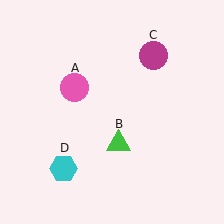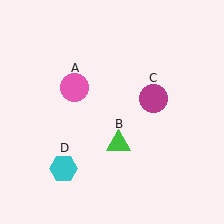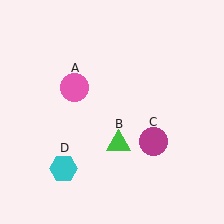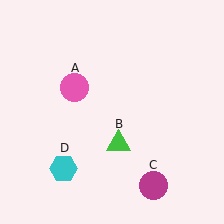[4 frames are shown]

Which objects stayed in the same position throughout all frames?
Pink circle (object A) and green triangle (object B) and cyan hexagon (object D) remained stationary.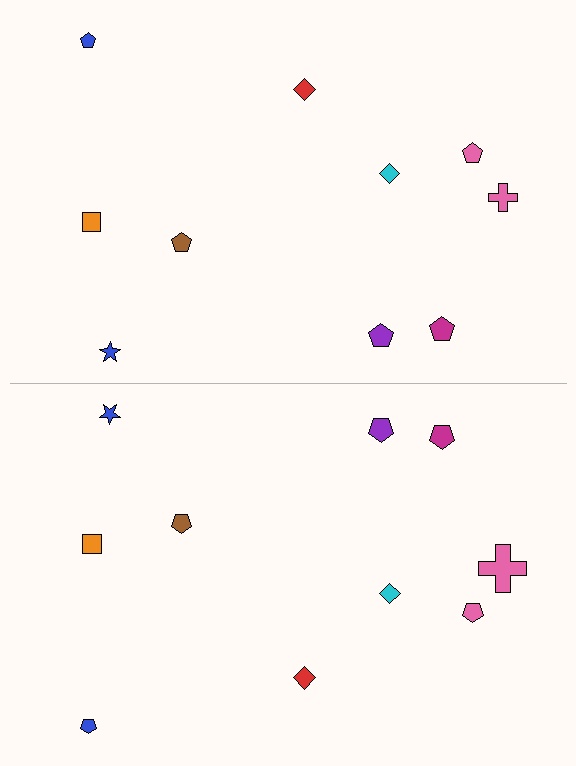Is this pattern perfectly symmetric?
No, the pattern is not perfectly symmetric. The pink cross on the bottom side has a different size than its mirror counterpart.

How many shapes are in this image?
There are 20 shapes in this image.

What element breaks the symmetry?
The pink cross on the bottom side has a different size than its mirror counterpart.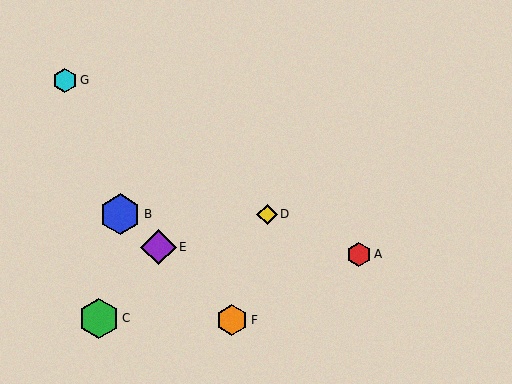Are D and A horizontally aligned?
No, D is at y≈214 and A is at y≈254.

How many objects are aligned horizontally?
2 objects (B, D) are aligned horizontally.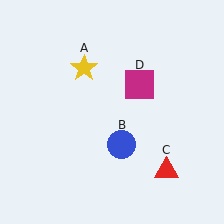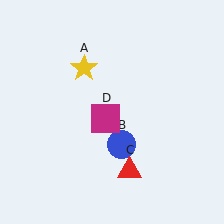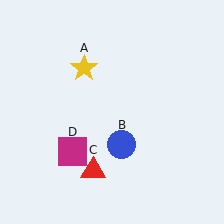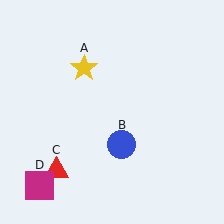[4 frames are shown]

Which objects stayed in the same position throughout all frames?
Yellow star (object A) and blue circle (object B) remained stationary.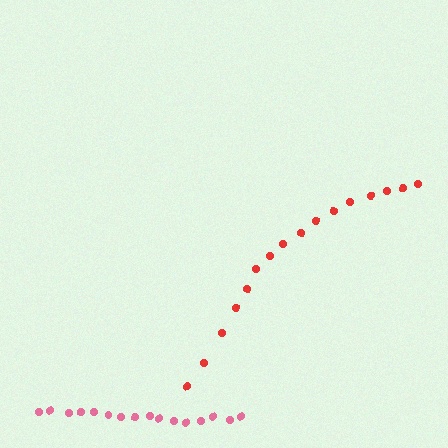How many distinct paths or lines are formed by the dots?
There are 2 distinct paths.